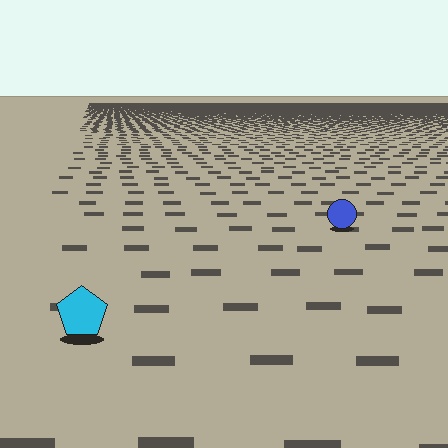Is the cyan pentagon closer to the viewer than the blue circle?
Yes. The cyan pentagon is closer — you can tell from the texture gradient: the ground texture is coarser near it.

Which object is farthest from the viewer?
The blue circle is farthest from the viewer. It appears smaller and the ground texture around it is denser.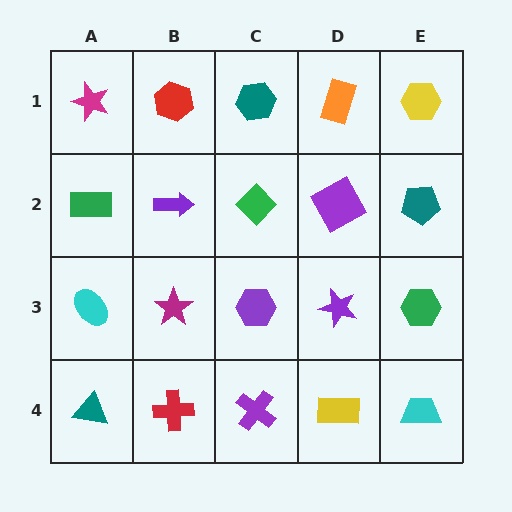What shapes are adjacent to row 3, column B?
A purple arrow (row 2, column B), a red cross (row 4, column B), a cyan ellipse (row 3, column A), a purple hexagon (row 3, column C).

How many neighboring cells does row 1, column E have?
2.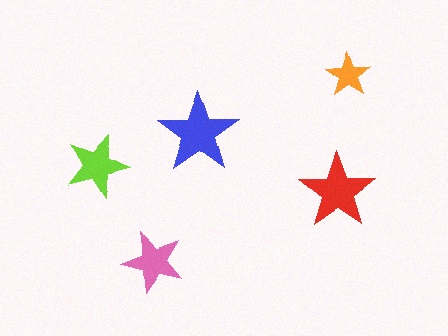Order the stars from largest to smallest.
the blue one, the red one, the lime one, the pink one, the orange one.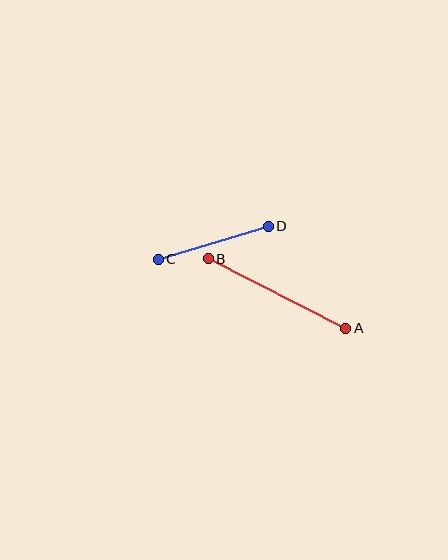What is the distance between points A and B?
The distance is approximately 154 pixels.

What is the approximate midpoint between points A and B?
The midpoint is at approximately (277, 293) pixels.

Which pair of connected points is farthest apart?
Points A and B are farthest apart.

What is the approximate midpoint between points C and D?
The midpoint is at approximately (213, 243) pixels.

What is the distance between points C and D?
The distance is approximately 115 pixels.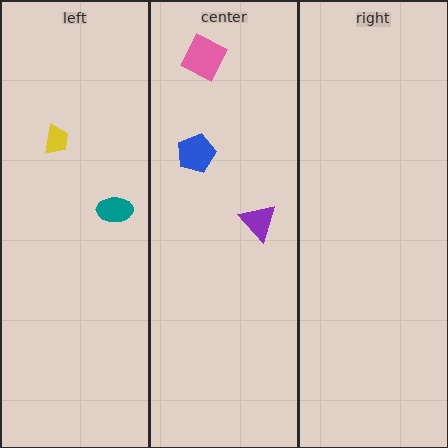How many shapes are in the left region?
2.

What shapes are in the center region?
The blue pentagon, the purple triangle, the pink diamond.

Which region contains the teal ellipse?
The left region.